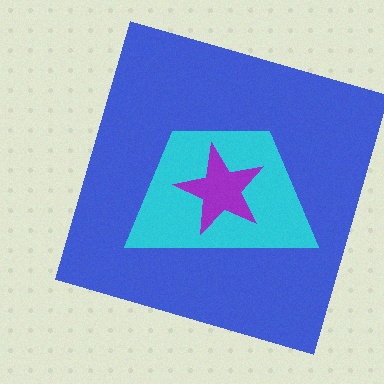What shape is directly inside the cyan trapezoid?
The purple star.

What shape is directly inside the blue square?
The cyan trapezoid.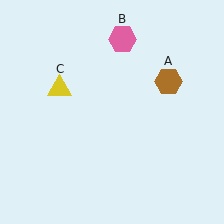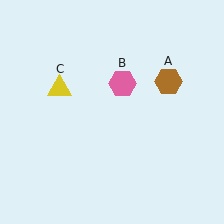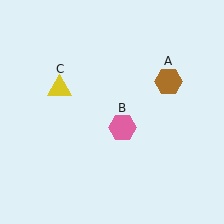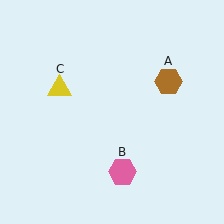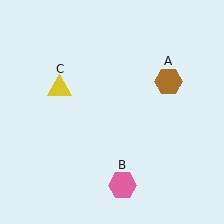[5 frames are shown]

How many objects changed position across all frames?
1 object changed position: pink hexagon (object B).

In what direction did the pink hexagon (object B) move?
The pink hexagon (object B) moved down.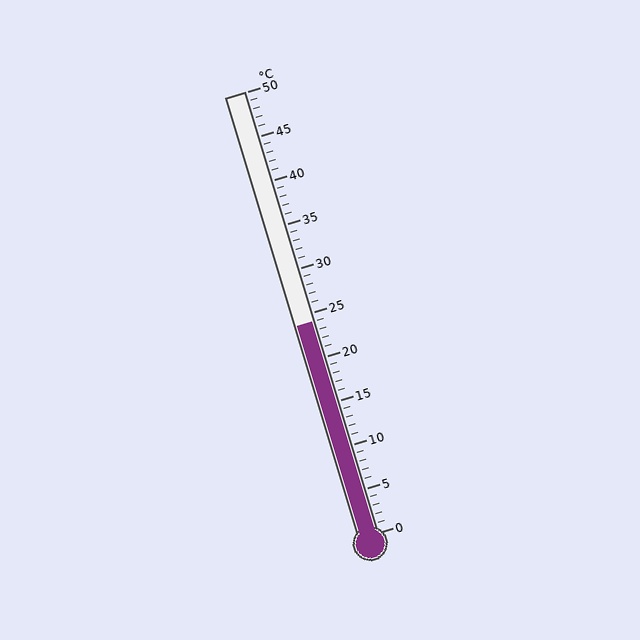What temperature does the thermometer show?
The thermometer shows approximately 24°C.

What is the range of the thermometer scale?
The thermometer scale ranges from 0°C to 50°C.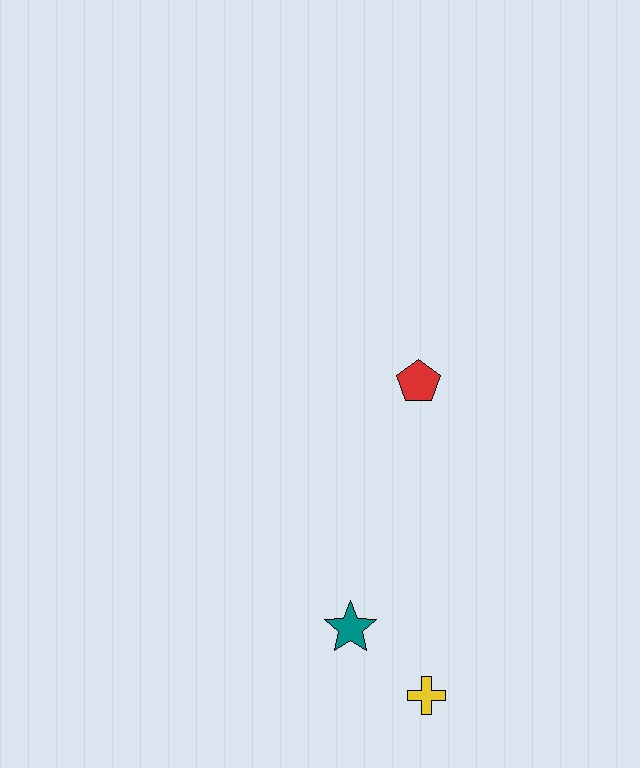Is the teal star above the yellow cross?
Yes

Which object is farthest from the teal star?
The red pentagon is farthest from the teal star.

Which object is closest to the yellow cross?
The teal star is closest to the yellow cross.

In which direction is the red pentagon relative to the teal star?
The red pentagon is above the teal star.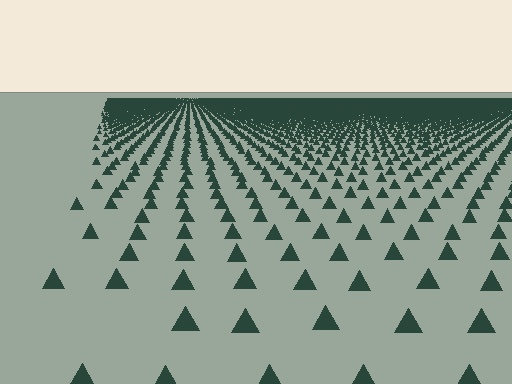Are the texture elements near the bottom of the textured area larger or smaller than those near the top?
Larger. Near the bottom, elements are closer to the viewer and appear at a bigger on-screen size.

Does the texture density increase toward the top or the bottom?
Density increases toward the top.